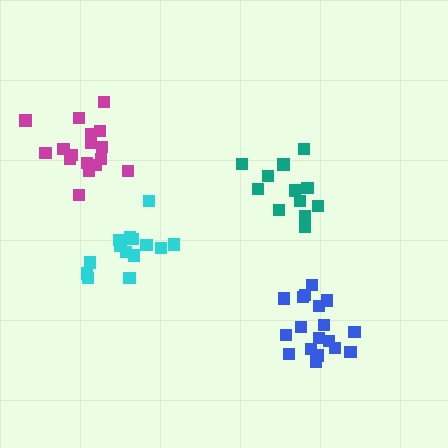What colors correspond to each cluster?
The clusters are colored: blue, teal, magenta, cyan.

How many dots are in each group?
Group 1: 18 dots, Group 2: 13 dots, Group 3: 17 dots, Group 4: 15 dots (63 total).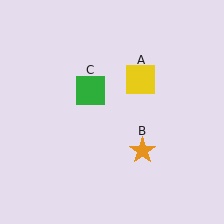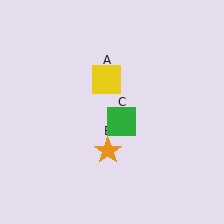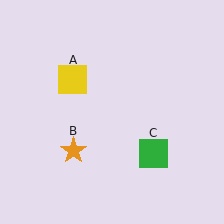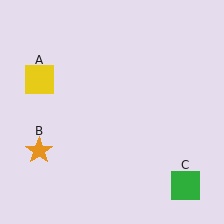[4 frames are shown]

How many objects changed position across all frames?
3 objects changed position: yellow square (object A), orange star (object B), green square (object C).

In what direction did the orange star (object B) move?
The orange star (object B) moved left.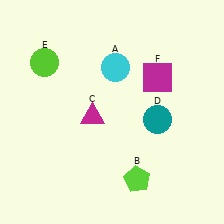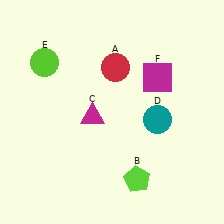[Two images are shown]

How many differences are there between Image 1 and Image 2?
There is 1 difference between the two images.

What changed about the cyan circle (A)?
In Image 1, A is cyan. In Image 2, it changed to red.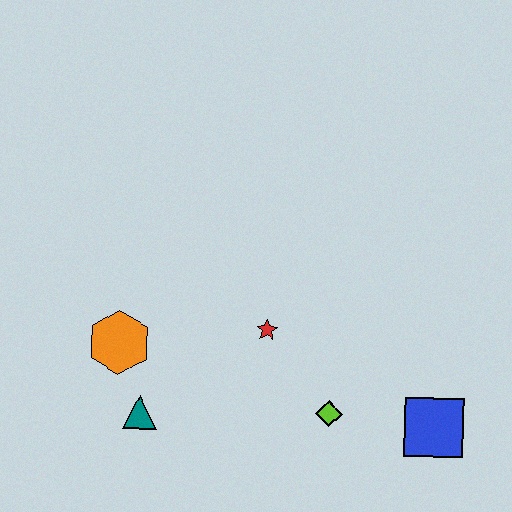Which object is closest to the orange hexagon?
The teal triangle is closest to the orange hexagon.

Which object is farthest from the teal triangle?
The blue square is farthest from the teal triangle.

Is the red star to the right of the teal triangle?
Yes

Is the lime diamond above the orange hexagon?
No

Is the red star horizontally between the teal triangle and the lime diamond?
Yes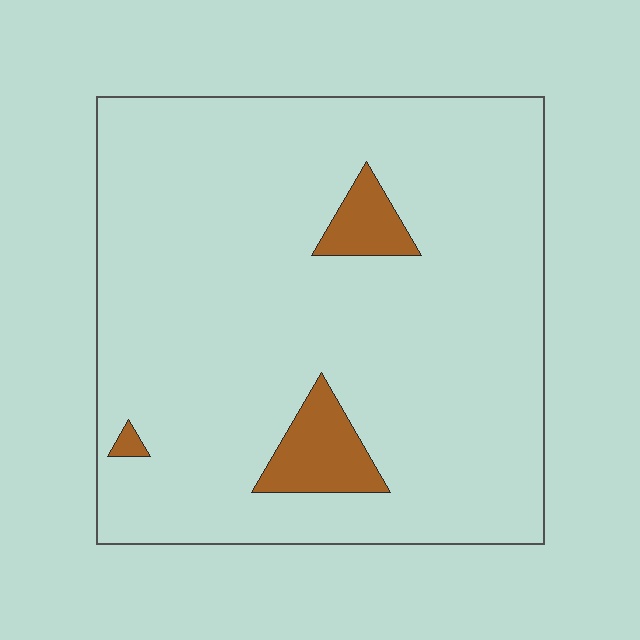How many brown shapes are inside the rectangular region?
3.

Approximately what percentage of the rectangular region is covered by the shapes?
Approximately 5%.